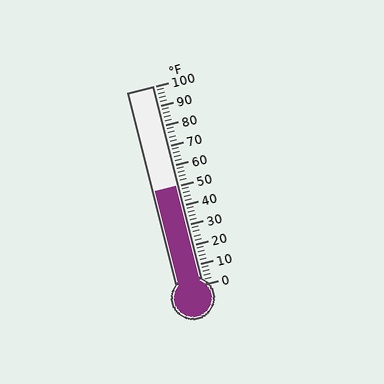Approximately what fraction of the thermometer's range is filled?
The thermometer is filled to approximately 50% of its range.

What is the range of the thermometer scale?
The thermometer scale ranges from 0°F to 100°F.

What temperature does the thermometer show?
The thermometer shows approximately 50°F.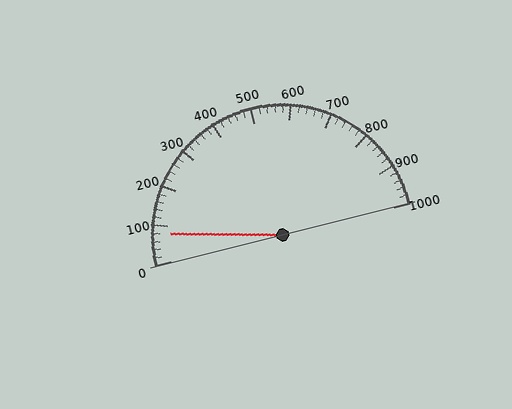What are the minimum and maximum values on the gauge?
The gauge ranges from 0 to 1000.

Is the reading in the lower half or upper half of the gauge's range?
The reading is in the lower half of the range (0 to 1000).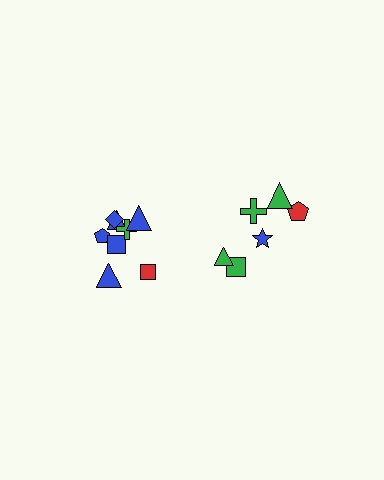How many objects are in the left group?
There are 8 objects.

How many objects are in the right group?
There are 6 objects.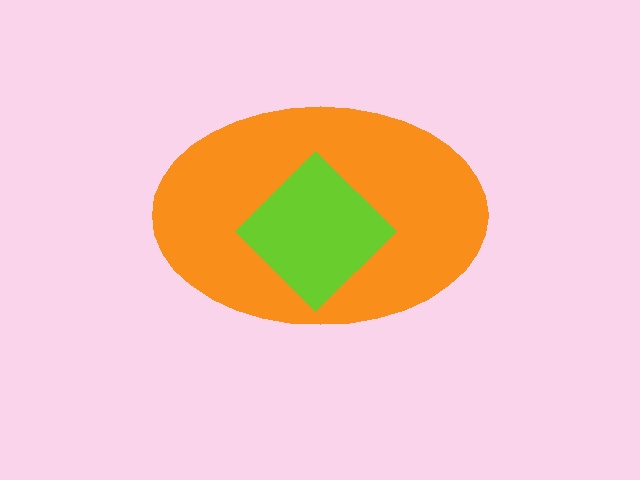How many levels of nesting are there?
2.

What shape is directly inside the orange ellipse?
The lime diamond.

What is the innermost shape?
The lime diamond.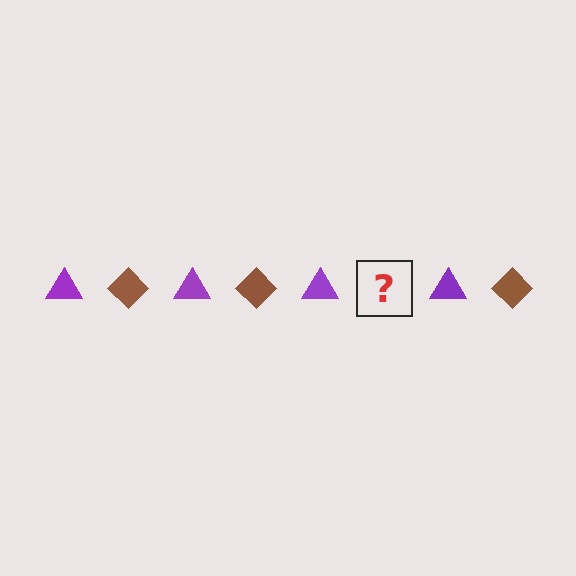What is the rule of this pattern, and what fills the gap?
The rule is that the pattern alternates between purple triangle and brown diamond. The gap should be filled with a brown diamond.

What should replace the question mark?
The question mark should be replaced with a brown diamond.